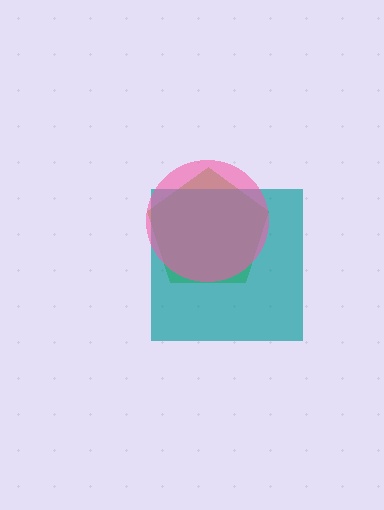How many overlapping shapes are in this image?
There are 3 overlapping shapes in the image.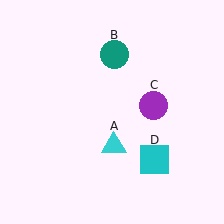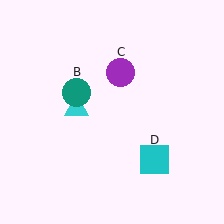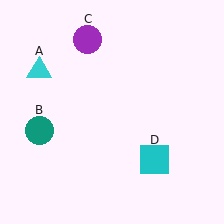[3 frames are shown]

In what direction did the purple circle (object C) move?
The purple circle (object C) moved up and to the left.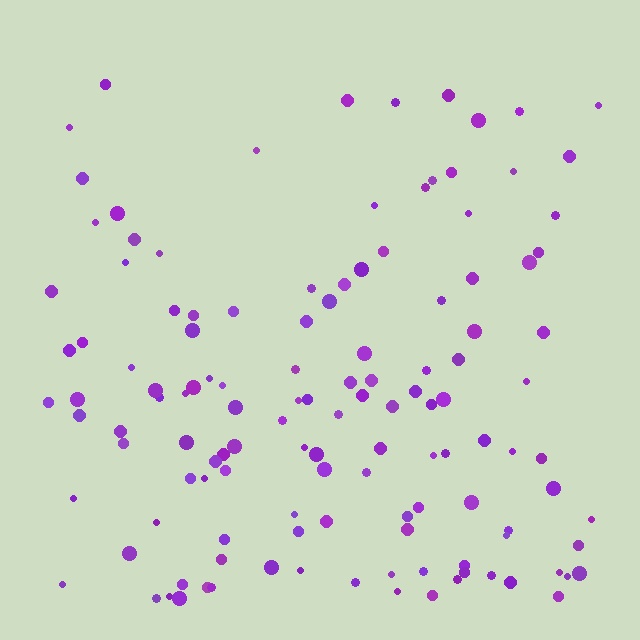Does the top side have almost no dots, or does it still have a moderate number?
Still a moderate number, just noticeably fewer than the bottom.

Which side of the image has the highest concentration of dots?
The bottom.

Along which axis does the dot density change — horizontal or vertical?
Vertical.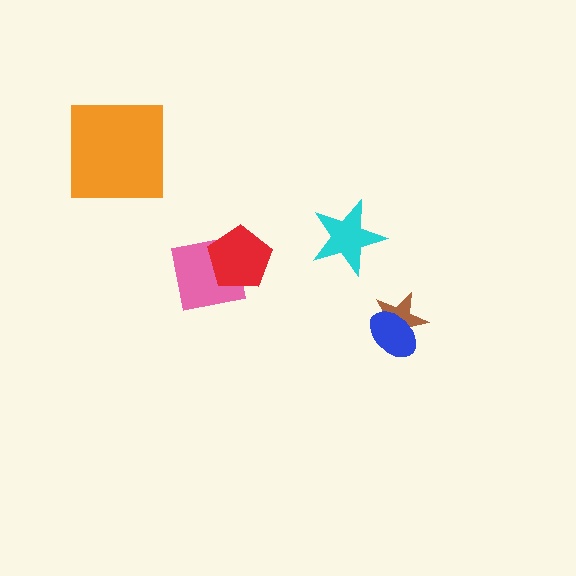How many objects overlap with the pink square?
1 object overlaps with the pink square.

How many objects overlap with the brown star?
1 object overlaps with the brown star.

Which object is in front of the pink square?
The red pentagon is in front of the pink square.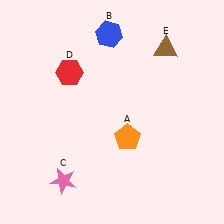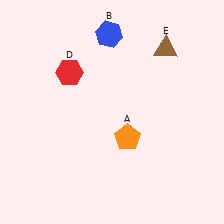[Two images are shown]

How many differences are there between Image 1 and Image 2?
There is 1 difference between the two images.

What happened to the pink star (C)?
The pink star (C) was removed in Image 2. It was in the bottom-left area of Image 1.